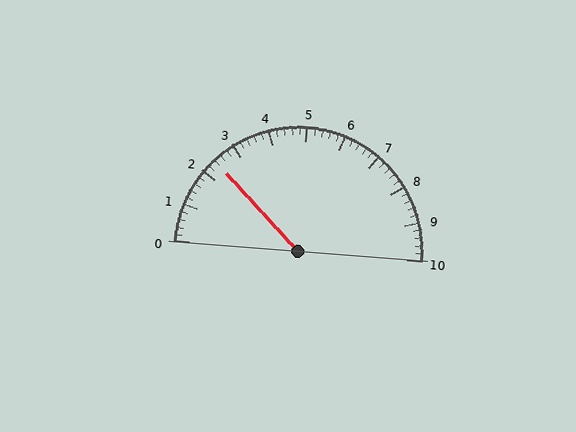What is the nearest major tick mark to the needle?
The nearest major tick mark is 2.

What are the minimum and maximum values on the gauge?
The gauge ranges from 0 to 10.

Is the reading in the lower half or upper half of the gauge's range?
The reading is in the lower half of the range (0 to 10).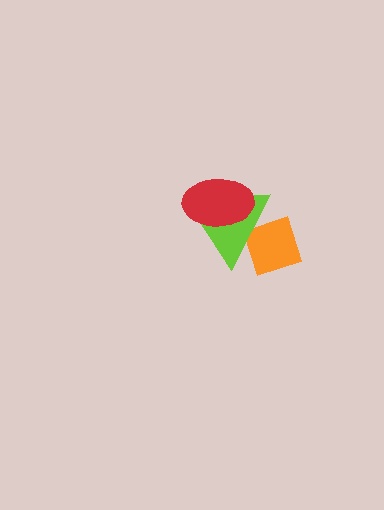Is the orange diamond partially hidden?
Yes, it is partially covered by another shape.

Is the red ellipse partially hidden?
No, no other shape covers it.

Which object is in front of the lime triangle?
The red ellipse is in front of the lime triangle.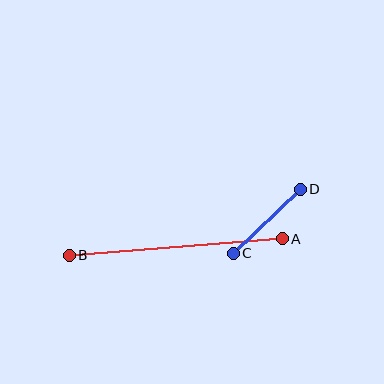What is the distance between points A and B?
The distance is approximately 213 pixels.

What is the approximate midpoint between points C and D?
The midpoint is at approximately (267, 221) pixels.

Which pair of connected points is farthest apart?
Points A and B are farthest apart.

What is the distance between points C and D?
The distance is approximately 93 pixels.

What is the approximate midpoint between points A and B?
The midpoint is at approximately (176, 247) pixels.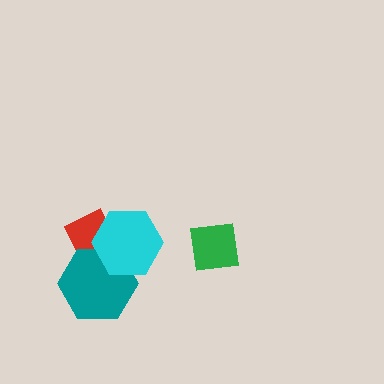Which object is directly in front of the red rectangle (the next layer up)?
The teal hexagon is directly in front of the red rectangle.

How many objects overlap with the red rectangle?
2 objects overlap with the red rectangle.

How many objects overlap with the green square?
0 objects overlap with the green square.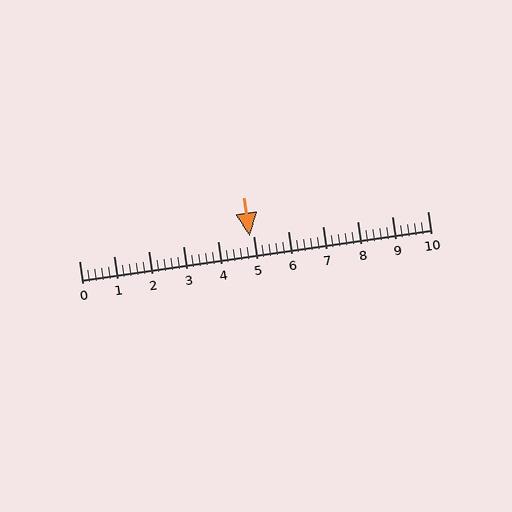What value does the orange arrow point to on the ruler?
The orange arrow points to approximately 4.9.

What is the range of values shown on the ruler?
The ruler shows values from 0 to 10.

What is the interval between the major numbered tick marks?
The major tick marks are spaced 1 units apart.